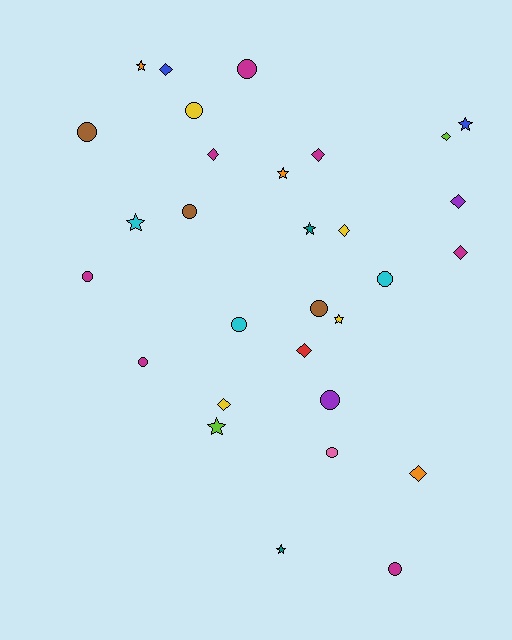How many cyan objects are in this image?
There are 3 cyan objects.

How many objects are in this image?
There are 30 objects.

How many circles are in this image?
There are 12 circles.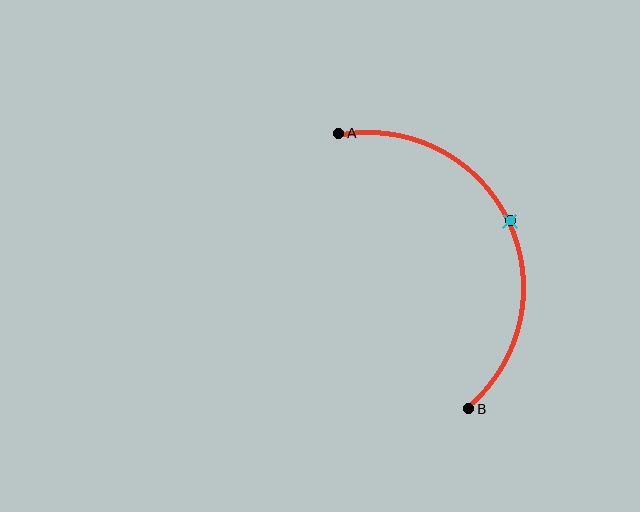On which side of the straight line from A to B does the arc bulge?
The arc bulges to the right of the straight line connecting A and B.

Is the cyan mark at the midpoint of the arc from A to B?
Yes. The cyan mark lies on the arc at equal arc-length from both A and B — it is the arc midpoint.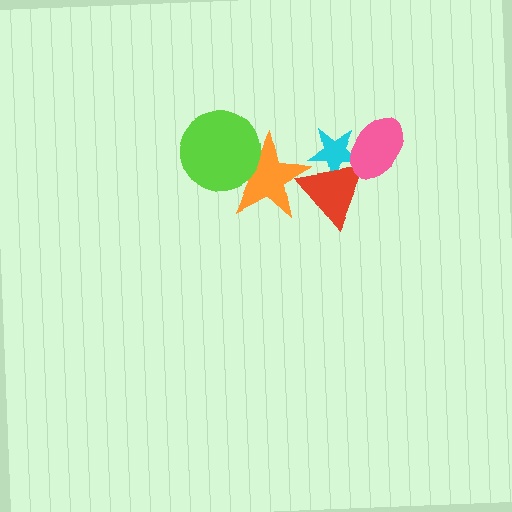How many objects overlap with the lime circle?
1 object overlaps with the lime circle.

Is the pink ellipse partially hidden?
No, no other shape covers it.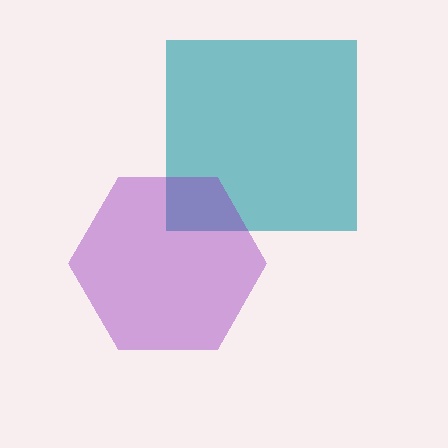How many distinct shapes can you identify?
There are 2 distinct shapes: a teal square, a purple hexagon.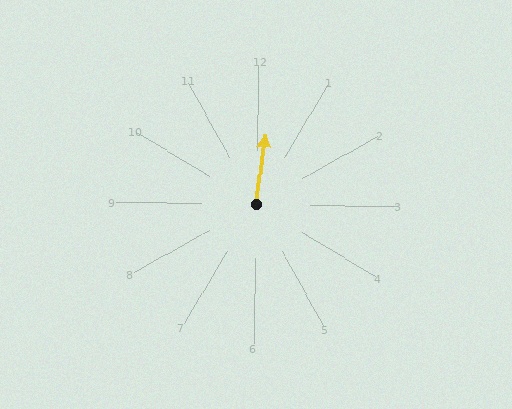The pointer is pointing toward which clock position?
Roughly 12 o'clock.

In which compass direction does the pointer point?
North.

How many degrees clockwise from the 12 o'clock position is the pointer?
Approximately 7 degrees.